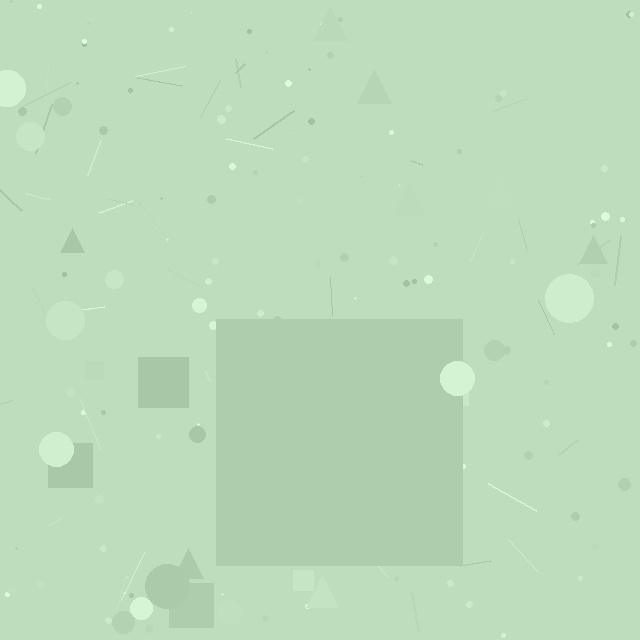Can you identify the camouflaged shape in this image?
The camouflaged shape is a square.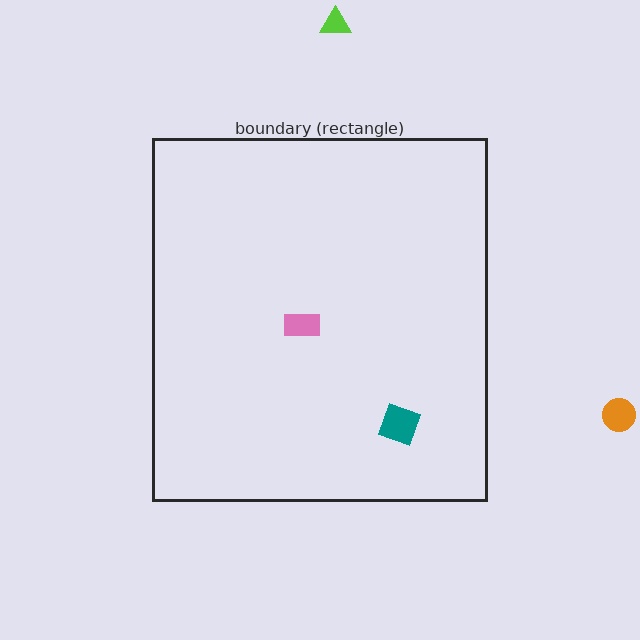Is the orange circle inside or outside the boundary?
Outside.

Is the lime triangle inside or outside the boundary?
Outside.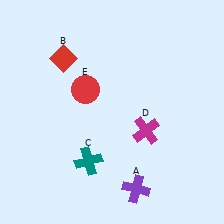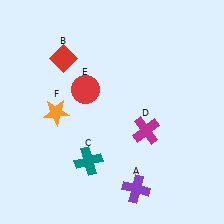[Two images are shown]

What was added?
An orange star (F) was added in Image 2.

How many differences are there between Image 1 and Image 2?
There is 1 difference between the two images.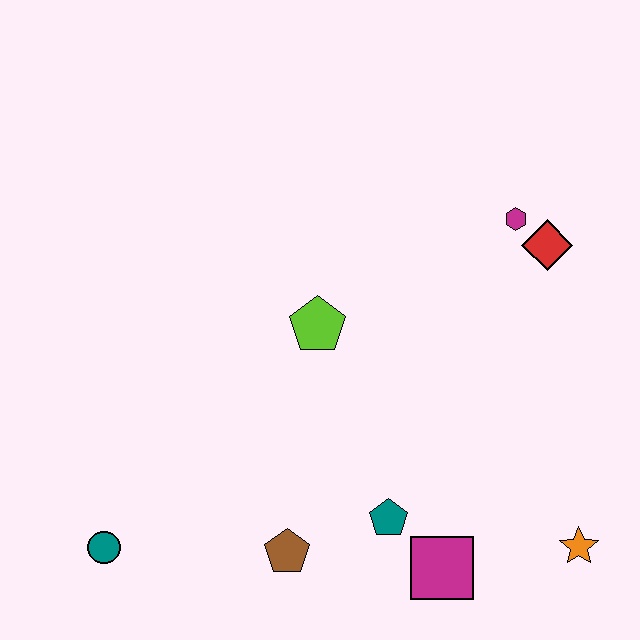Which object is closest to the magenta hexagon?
The red diamond is closest to the magenta hexagon.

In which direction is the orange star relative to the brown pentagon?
The orange star is to the right of the brown pentagon.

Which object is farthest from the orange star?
The teal circle is farthest from the orange star.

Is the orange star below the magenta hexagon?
Yes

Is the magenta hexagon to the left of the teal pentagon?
No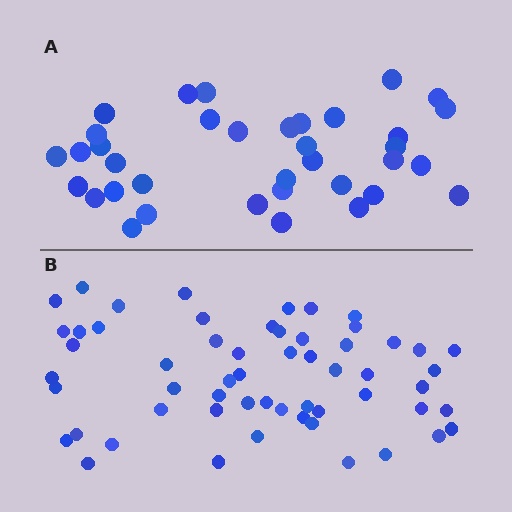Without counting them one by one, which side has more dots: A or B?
Region B (the bottom region) has more dots.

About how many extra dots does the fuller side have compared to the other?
Region B has approximately 20 more dots than region A.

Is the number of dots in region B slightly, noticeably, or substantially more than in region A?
Region B has substantially more. The ratio is roughly 1.6 to 1.